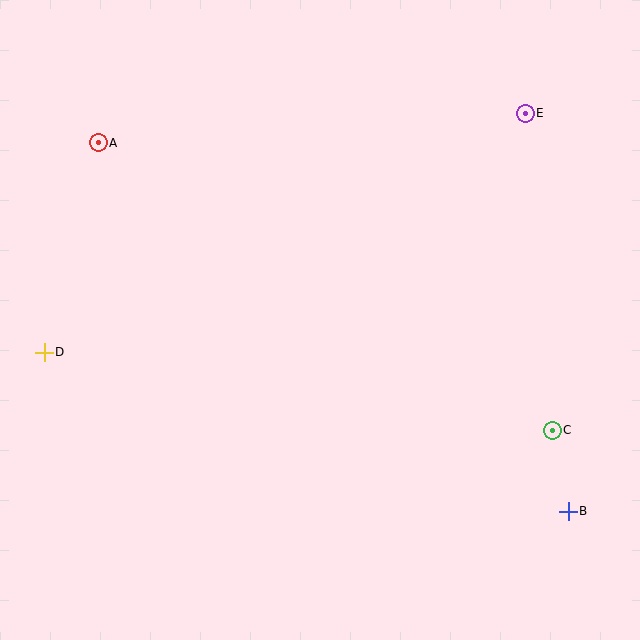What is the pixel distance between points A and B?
The distance between A and B is 597 pixels.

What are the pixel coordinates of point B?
Point B is at (568, 511).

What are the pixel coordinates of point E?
Point E is at (525, 113).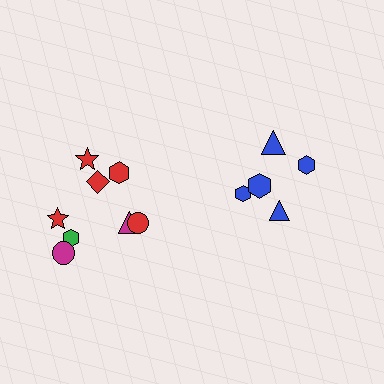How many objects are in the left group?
There are 8 objects.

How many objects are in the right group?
There are 5 objects.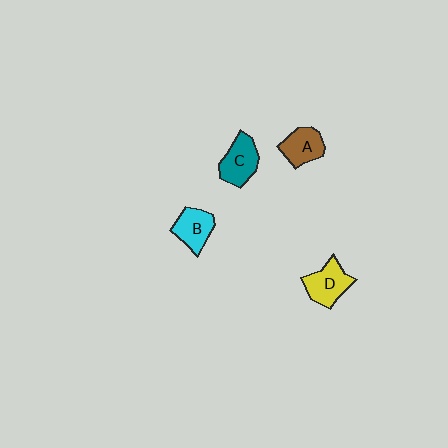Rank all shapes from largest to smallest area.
From largest to smallest: D (yellow), C (teal), B (cyan), A (brown).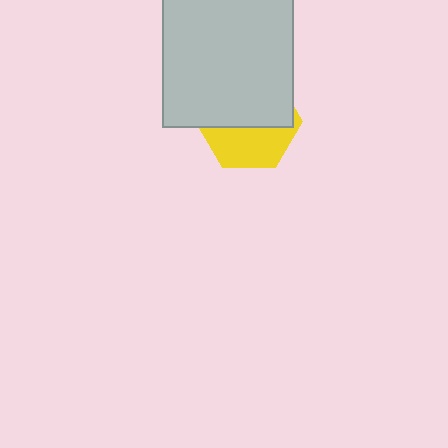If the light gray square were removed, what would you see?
You would see the complete yellow hexagon.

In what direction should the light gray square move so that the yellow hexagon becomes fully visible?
The light gray square should move up. That is the shortest direction to clear the overlap and leave the yellow hexagon fully visible.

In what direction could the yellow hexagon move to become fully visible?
The yellow hexagon could move down. That would shift it out from behind the light gray square entirely.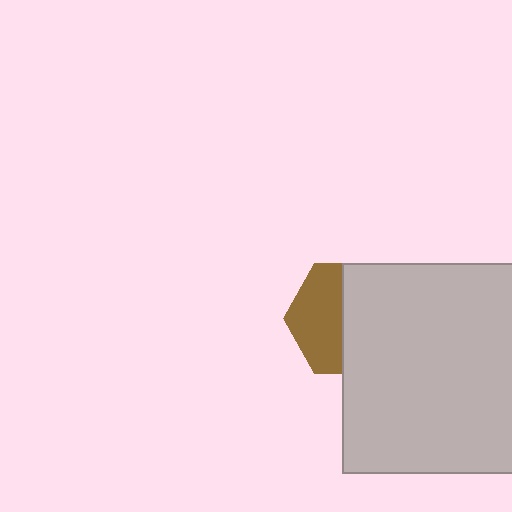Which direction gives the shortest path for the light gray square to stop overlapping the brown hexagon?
Moving right gives the shortest separation.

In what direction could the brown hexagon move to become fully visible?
The brown hexagon could move left. That would shift it out from behind the light gray square entirely.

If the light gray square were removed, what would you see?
You would see the complete brown hexagon.